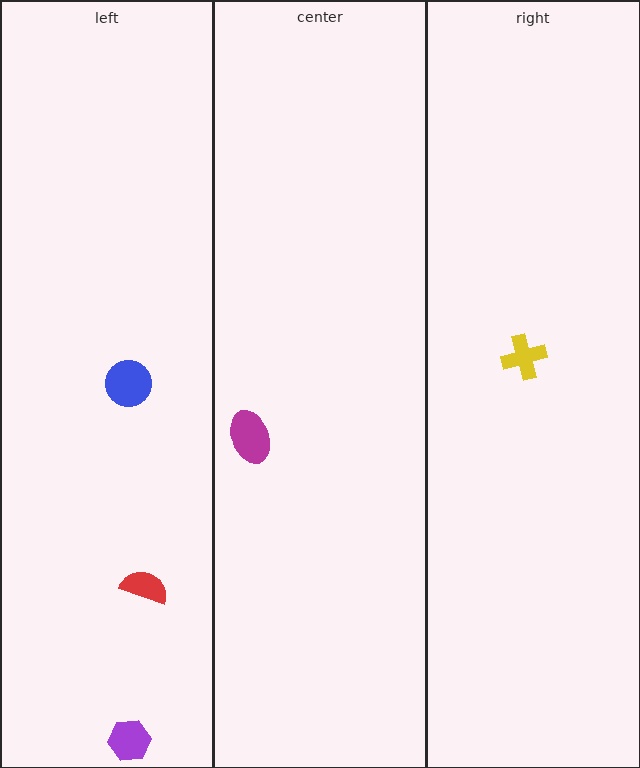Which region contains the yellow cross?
The right region.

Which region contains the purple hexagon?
The left region.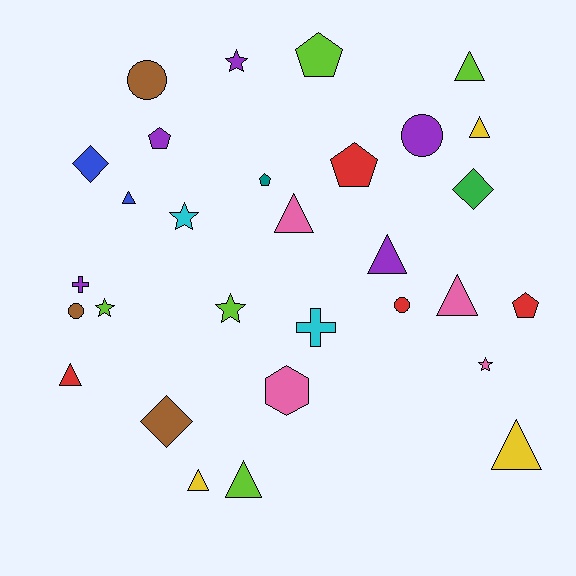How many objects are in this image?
There are 30 objects.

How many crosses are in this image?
There are 2 crosses.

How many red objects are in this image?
There are 4 red objects.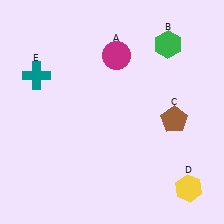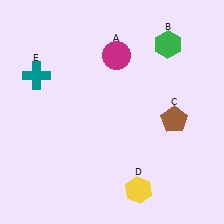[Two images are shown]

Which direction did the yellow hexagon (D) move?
The yellow hexagon (D) moved left.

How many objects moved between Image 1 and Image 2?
1 object moved between the two images.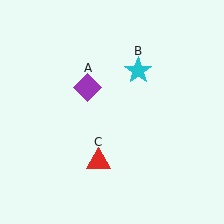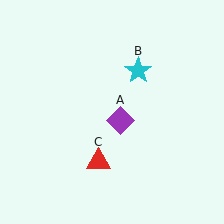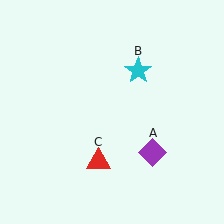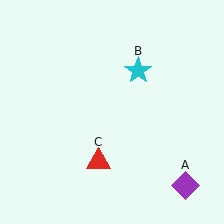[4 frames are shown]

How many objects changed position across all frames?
1 object changed position: purple diamond (object A).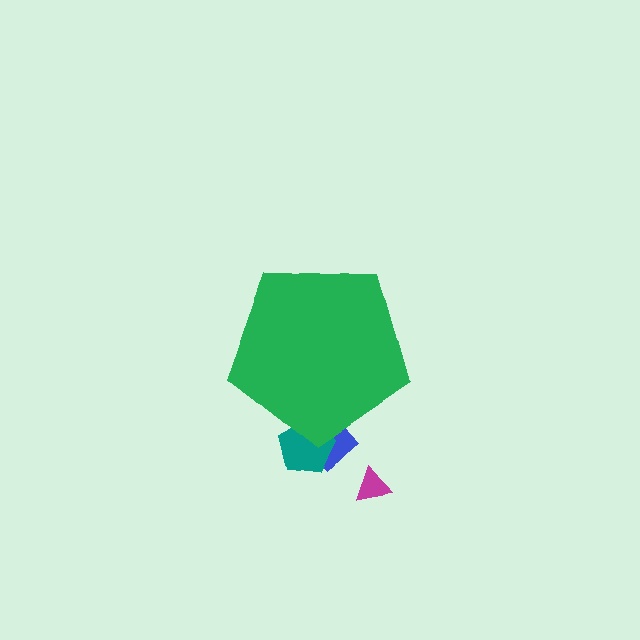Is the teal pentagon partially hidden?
Yes, the teal pentagon is partially hidden behind the green pentagon.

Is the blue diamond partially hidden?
Yes, the blue diamond is partially hidden behind the green pentagon.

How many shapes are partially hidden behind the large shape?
2 shapes are partially hidden.